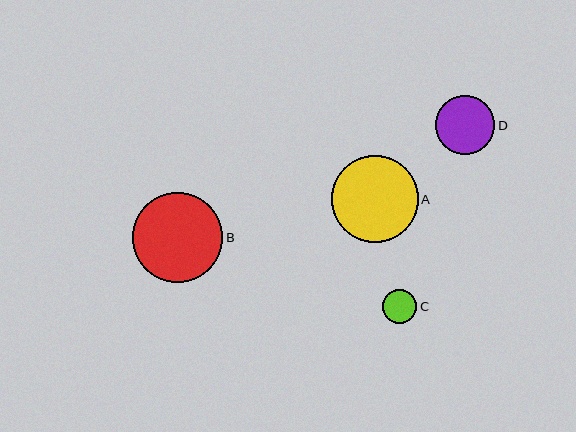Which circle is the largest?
Circle B is the largest with a size of approximately 90 pixels.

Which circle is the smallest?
Circle C is the smallest with a size of approximately 34 pixels.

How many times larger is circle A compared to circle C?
Circle A is approximately 2.5 times the size of circle C.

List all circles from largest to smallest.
From largest to smallest: B, A, D, C.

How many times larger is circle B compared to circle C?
Circle B is approximately 2.6 times the size of circle C.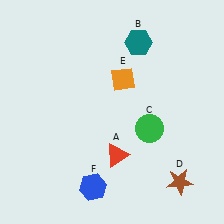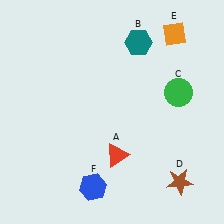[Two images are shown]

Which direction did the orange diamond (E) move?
The orange diamond (E) moved right.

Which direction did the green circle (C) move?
The green circle (C) moved up.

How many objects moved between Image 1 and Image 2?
2 objects moved between the two images.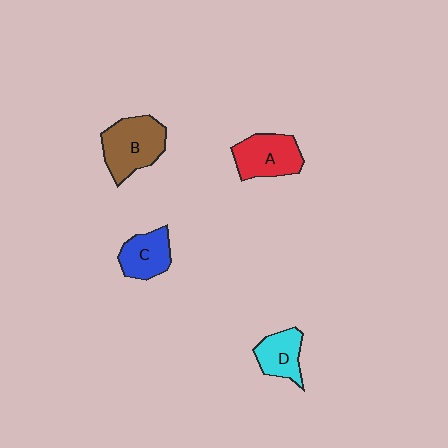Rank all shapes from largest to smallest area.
From largest to smallest: B (brown), A (red), C (blue), D (cyan).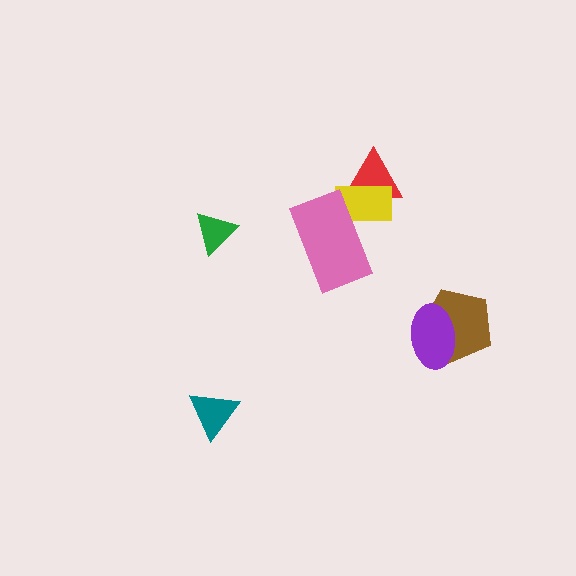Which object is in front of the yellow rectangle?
The pink rectangle is in front of the yellow rectangle.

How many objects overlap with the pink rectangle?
1 object overlaps with the pink rectangle.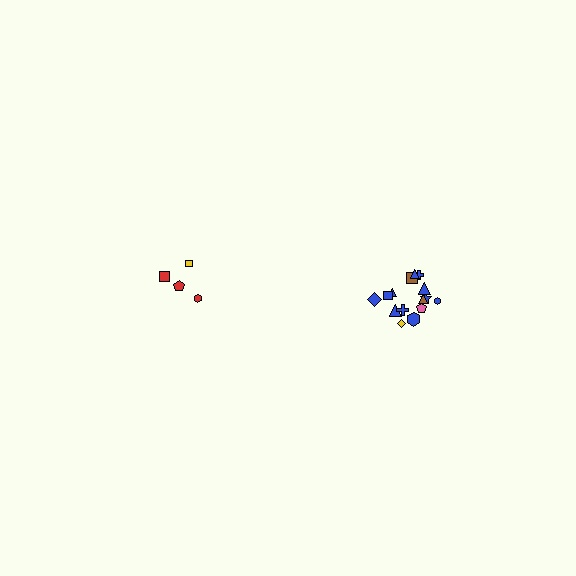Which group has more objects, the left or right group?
The right group.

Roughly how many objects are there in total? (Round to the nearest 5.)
Roughly 20 objects in total.